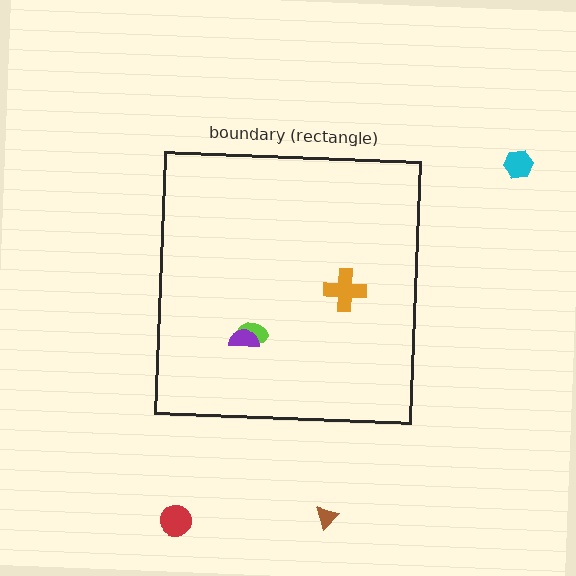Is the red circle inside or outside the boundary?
Outside.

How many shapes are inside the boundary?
3 inside, 3 outside.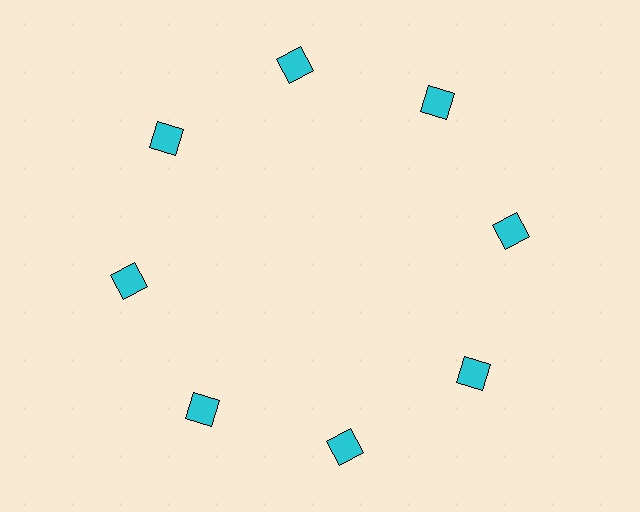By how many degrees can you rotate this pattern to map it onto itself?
The pattern maps onto itself every 45 degrees of rotation.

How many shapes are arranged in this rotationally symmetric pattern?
There are 8 shapes, arranged in 8 groups of 1.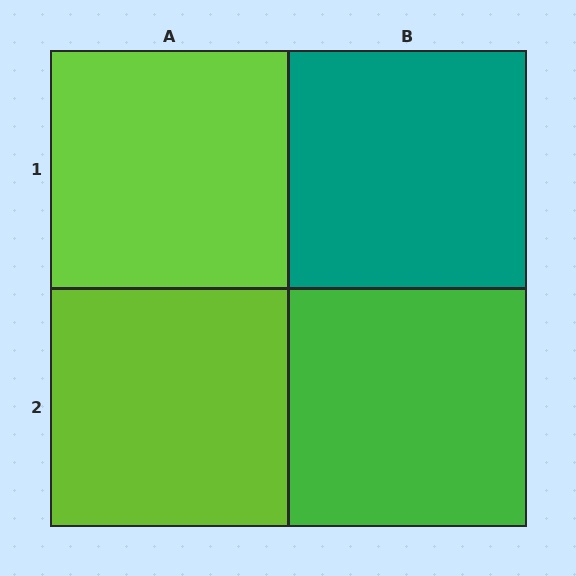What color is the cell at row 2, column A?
Lime.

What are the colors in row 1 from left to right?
Lime, teal.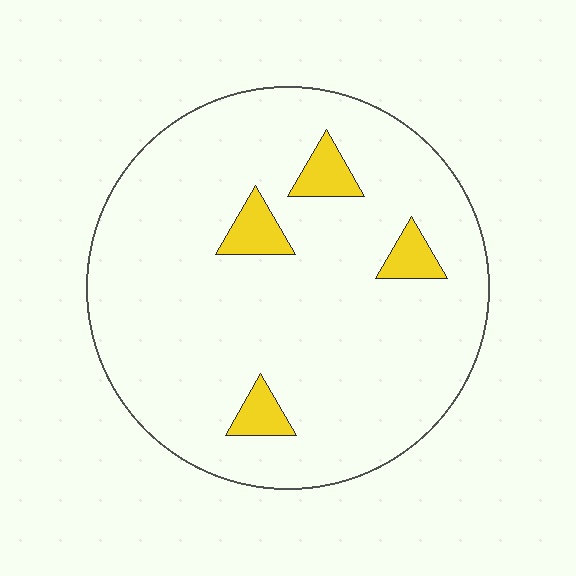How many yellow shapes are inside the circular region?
4.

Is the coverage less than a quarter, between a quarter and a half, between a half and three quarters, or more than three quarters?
Less than a quarter.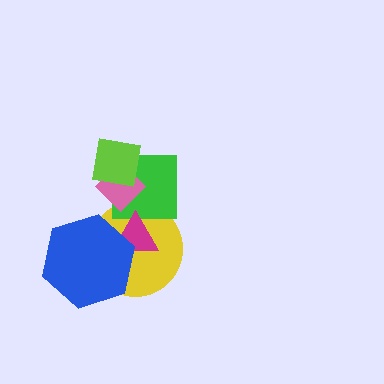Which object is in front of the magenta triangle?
The blue hexagon is in front of the magenta triangle.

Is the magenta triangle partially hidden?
Yes, it is partially covered by another shape.